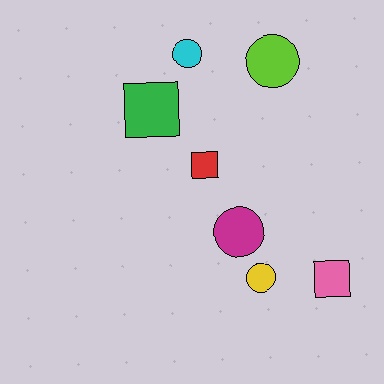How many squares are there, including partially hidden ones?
There are 3 squares.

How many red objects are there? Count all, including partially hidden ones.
There is 1 red object.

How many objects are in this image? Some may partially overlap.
There are 7 objects.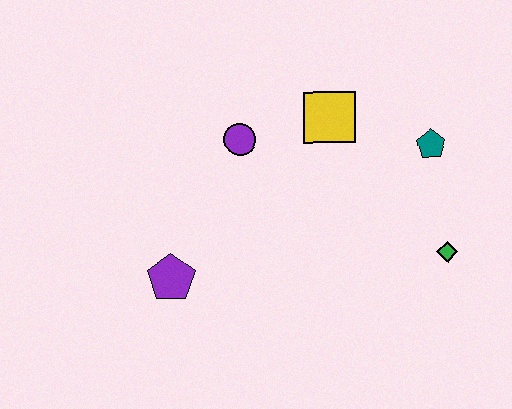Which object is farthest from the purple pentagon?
The teal pentagon is farthest from the purple pentagon.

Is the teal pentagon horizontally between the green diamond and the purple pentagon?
Yes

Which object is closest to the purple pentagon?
The purple circle is closest to the purple pentagon.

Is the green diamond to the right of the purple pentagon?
Yes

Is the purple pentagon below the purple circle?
Yes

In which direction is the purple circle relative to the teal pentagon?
The purple circle is to the left of the teal pentagon.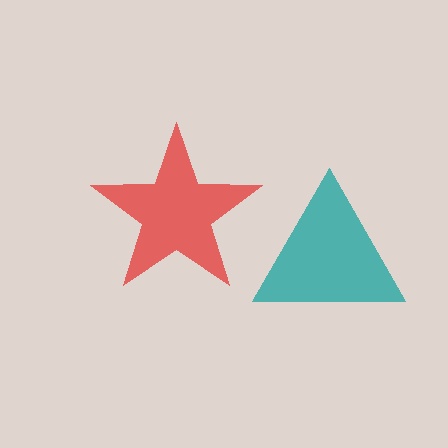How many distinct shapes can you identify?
There are 2 distinct shapes: a teal triangle, a red star.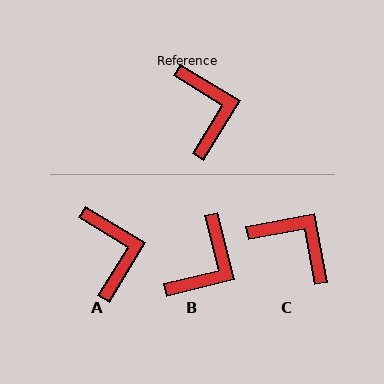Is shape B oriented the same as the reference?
No, it is off by about 45 degrees.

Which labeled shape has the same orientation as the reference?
A.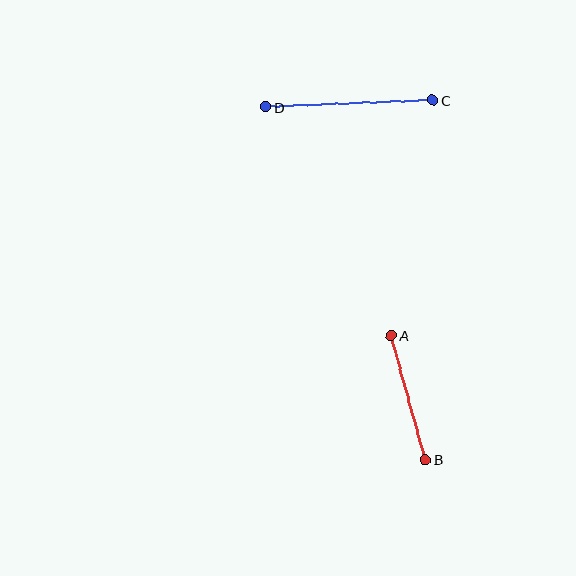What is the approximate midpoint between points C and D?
The midpoint is at approximately (349, 104) pixels.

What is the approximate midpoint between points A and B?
The midpoint is at approximately (408, 398) pixels.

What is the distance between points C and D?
The distance is approximately 167 pixels.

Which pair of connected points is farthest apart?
Points C and D are farthest apart.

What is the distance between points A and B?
The distance is approximately 129 pixels.